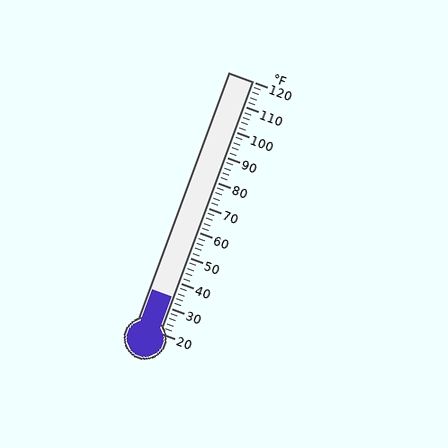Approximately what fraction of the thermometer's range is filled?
The thermometer is filled to approximately 15% of its range.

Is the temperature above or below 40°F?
The temperature is below 40°F.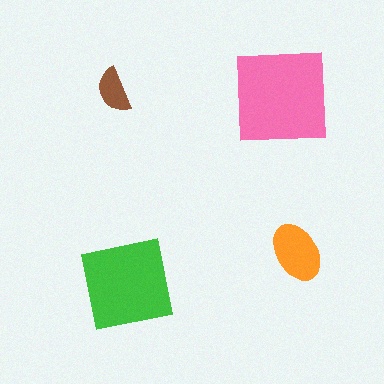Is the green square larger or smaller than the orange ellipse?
Larger.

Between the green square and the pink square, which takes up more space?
The pink square.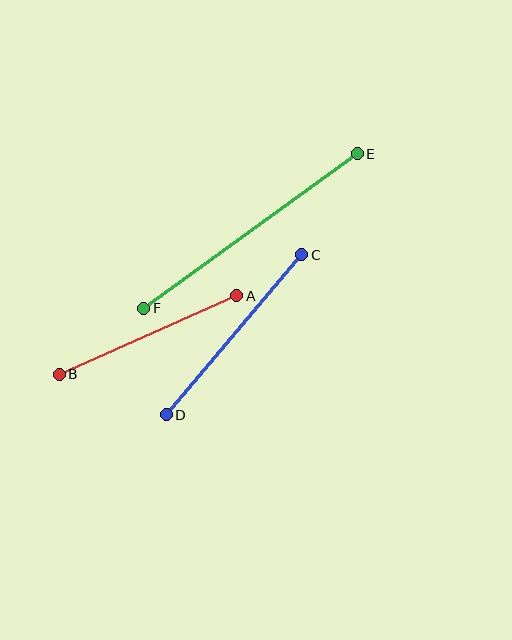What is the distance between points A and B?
The distance is approximately 194 pixels.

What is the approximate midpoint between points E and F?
The midpoint is at approximately (250, 231) pixels.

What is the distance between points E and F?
The distance is approximately 263 pixels.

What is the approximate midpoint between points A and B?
The midpoint is at approximately (148, 335) pixels.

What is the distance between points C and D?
The distance is approximately 209 pixels.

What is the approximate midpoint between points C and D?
The midpoint is at approximately (234, 335) pixels.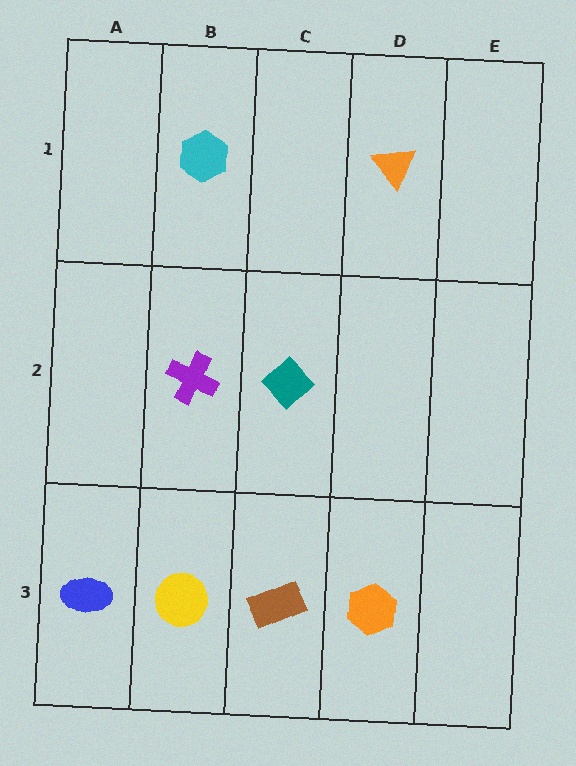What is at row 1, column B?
A cyan hexagon.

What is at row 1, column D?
An orange triangle.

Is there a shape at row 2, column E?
No, that cell is empty.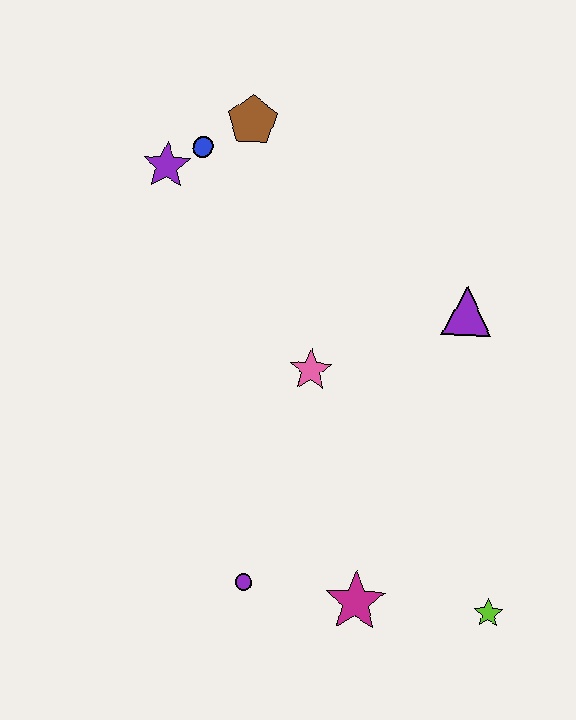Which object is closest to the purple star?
The blue circle is closest to the purple star.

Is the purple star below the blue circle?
Yes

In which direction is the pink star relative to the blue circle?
The pink star is below the blue circle.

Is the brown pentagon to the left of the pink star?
Yes